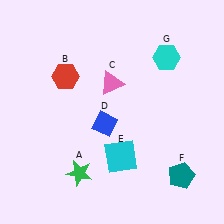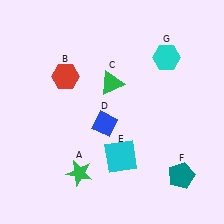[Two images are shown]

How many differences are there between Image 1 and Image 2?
There is 1 difference between the two images.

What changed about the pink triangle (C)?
In Image 1, C is pink. In Image 2, it changed to green.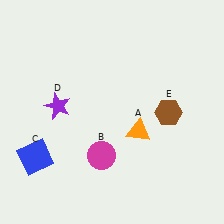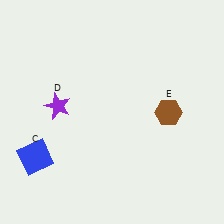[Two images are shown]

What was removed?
The magenta circle (B), the orange triangle (A) were removed in Image 2.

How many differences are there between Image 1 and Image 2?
There are 2 differences between the two images.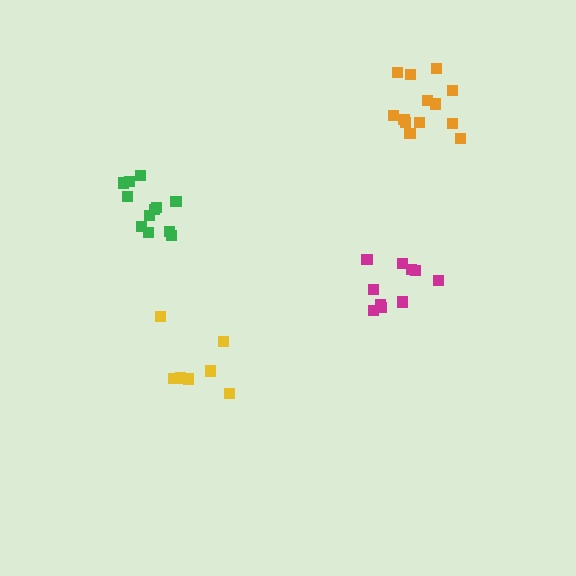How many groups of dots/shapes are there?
There are 4 groups.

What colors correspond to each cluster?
The clusters are colored: magenta, green, yellow, orange.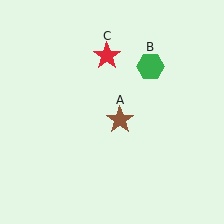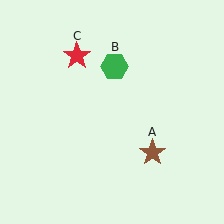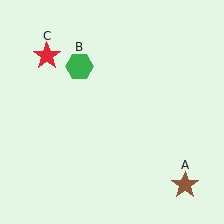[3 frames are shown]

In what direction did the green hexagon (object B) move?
The green hexagon (object B) moved left.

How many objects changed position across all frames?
3 objects changed position: brown star (object A), green hexagon (object B), red star (object C).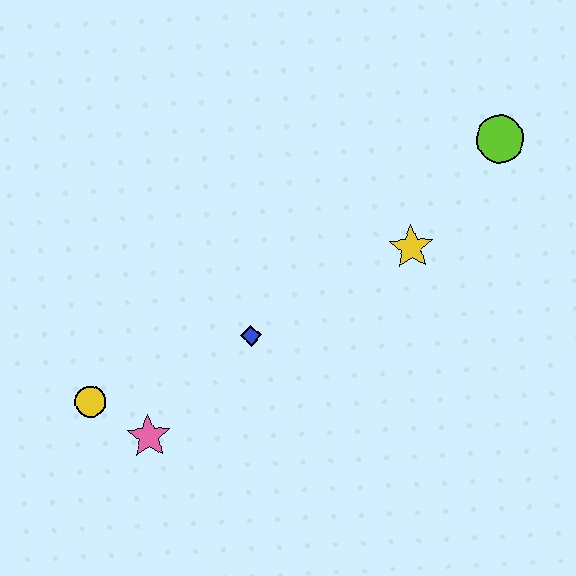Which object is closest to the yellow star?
The lime circle is closest to the yellow star.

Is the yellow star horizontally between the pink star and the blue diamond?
No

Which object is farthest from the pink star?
The lime circle is farthest from the pink star.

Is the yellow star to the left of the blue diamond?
No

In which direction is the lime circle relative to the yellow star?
The lime circle is above the yellow star.